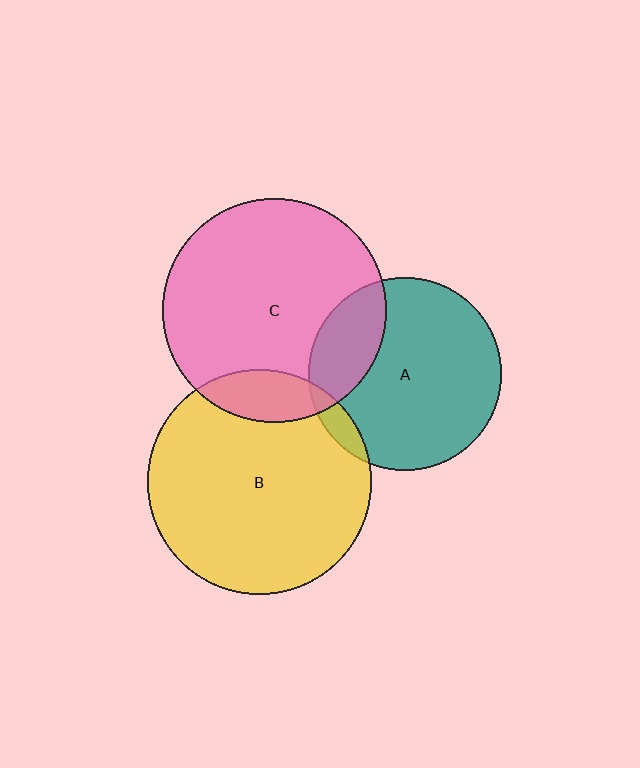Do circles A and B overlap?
Yes.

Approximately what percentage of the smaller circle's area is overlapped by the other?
Approximately 5%.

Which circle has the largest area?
Circle B (yellow).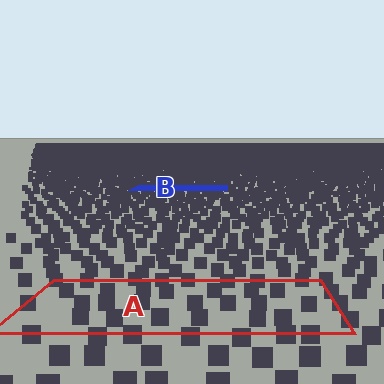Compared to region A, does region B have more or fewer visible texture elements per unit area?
Region B has more texture elements per unit area — they are packed more densely because it is farther away.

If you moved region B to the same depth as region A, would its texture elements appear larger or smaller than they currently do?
They would appear larger. At a closer depth, the same texture elements are projected at a bigger on-screen size.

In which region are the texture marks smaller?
The texture marks are smaller in region B, because it is farther away.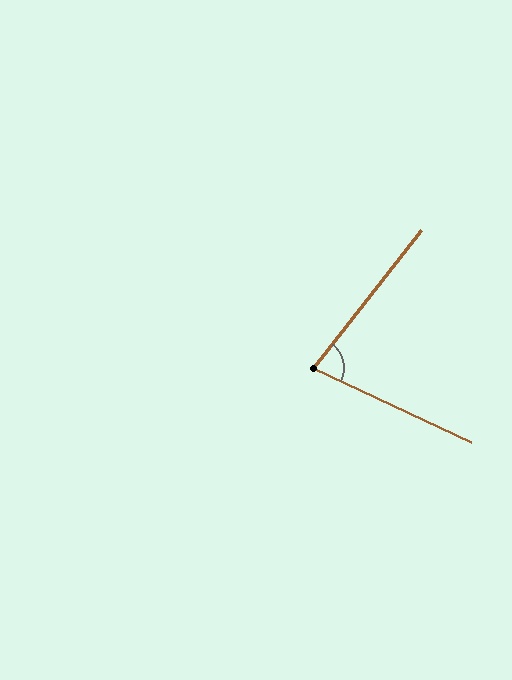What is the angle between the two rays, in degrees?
Approximately 77 degrees.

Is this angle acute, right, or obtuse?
It is acute.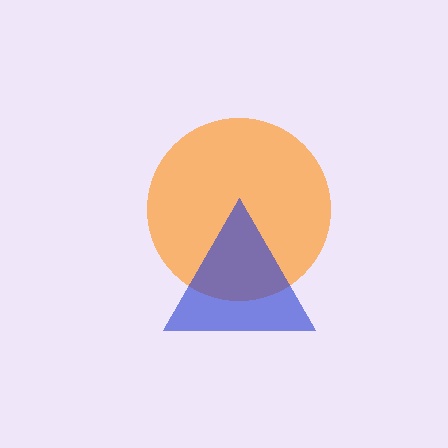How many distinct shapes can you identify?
There are 2 distinct shapes: an orange circle, a blue triangle.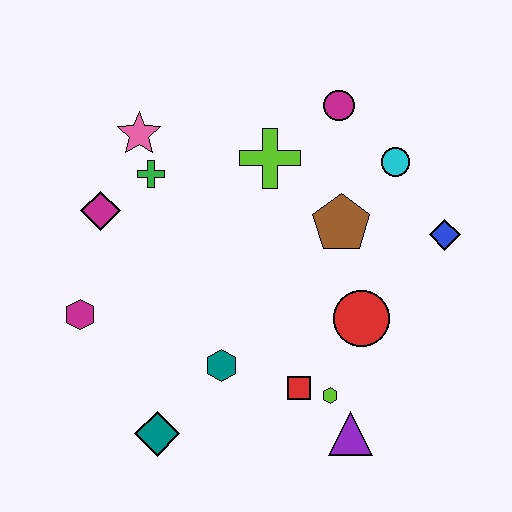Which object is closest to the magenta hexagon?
The magenta diamond is closest to the magenta hexagon.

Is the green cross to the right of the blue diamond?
No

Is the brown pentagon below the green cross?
Yes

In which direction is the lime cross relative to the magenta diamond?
The lime cross is to the right of the magenta diamond.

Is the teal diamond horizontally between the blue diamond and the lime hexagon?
No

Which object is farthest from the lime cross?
The teal diamond is farthest from the lime cross.